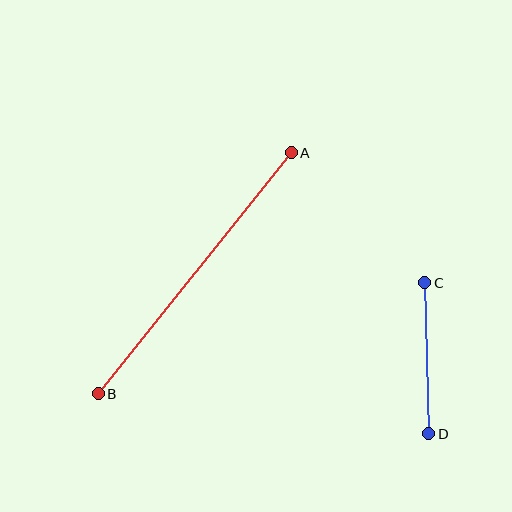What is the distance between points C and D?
The distance is approximately 151 pixels.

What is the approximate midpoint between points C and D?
The midpoint is at approximately (427, 358) pixels.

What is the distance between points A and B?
The distance is approximately 309 pixels.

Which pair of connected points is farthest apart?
Points A and B are farthest apart.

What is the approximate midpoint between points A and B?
The midpoint is at approximately (195, 273) pixels.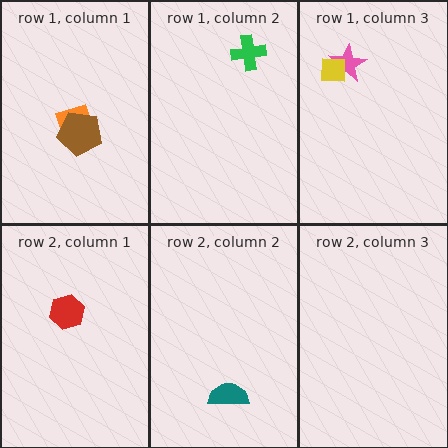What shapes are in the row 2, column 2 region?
The teal semicircle.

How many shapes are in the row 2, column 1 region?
1.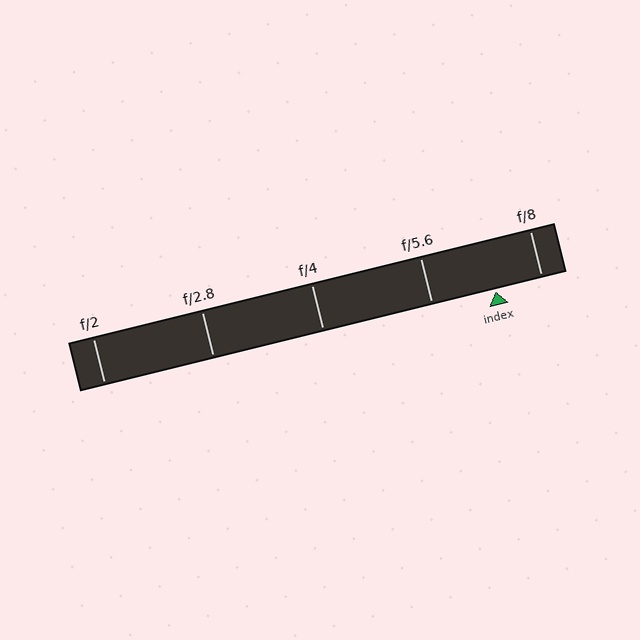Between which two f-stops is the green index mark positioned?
The index mark is between f/5.6 and f/8.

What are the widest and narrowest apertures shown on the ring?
The widest aperture shown is f/2 and the narrowest is f/8.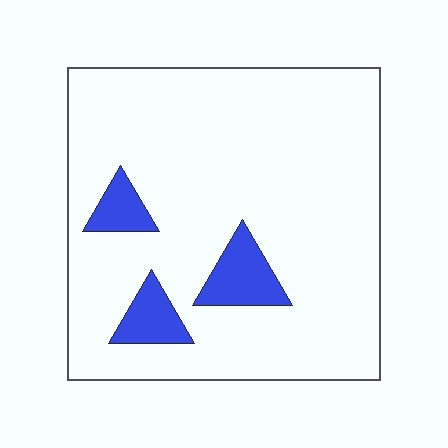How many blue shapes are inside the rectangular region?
3.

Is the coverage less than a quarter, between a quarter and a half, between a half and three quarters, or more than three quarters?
Less than a quarter.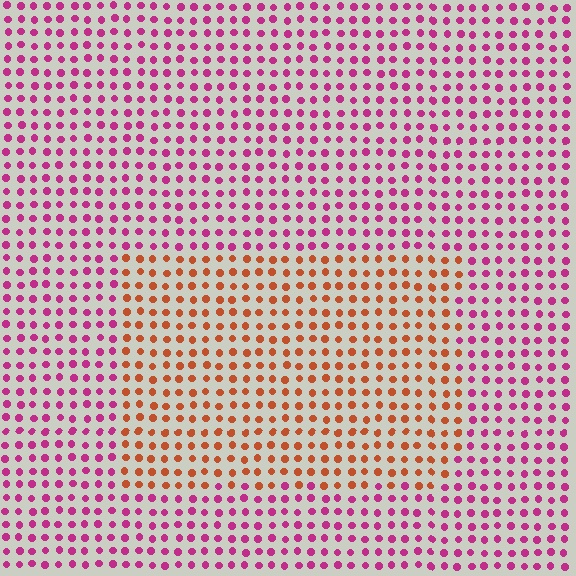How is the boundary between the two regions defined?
The boundary is defined purely by a slight shift in hue (about 53 degrees). Spacing, size, and orientation are identical on both sides.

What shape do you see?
I see a rectangle.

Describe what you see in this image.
The image is filled with small magenta elements in a uniform arrangement. A rectangle-shaped region is visible where the elements are tinted to a slightly different hue, forming a subtle color boundary.